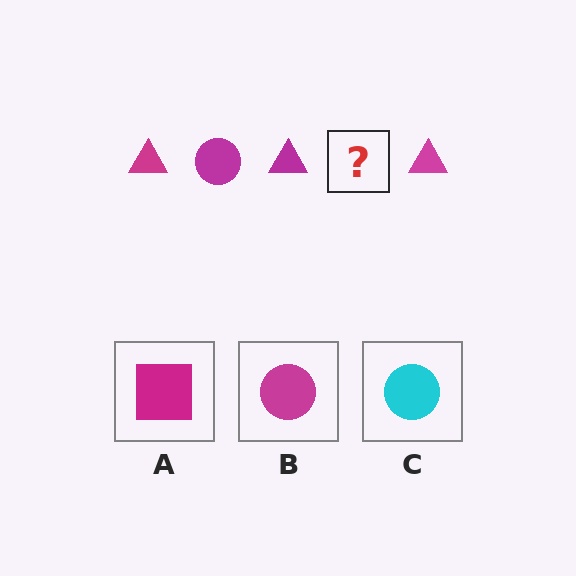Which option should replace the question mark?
Option B.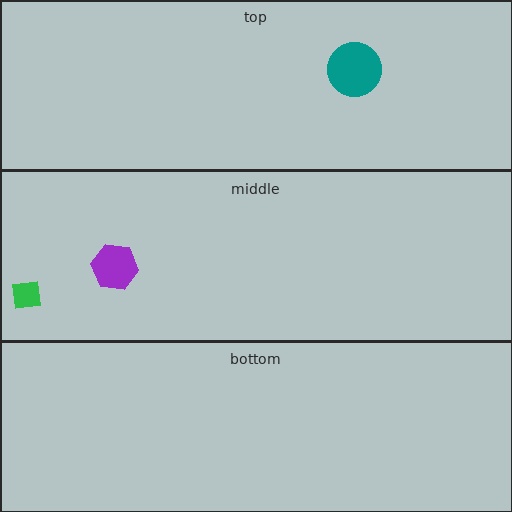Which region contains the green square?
The middle region.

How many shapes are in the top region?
1.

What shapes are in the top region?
The teal circle.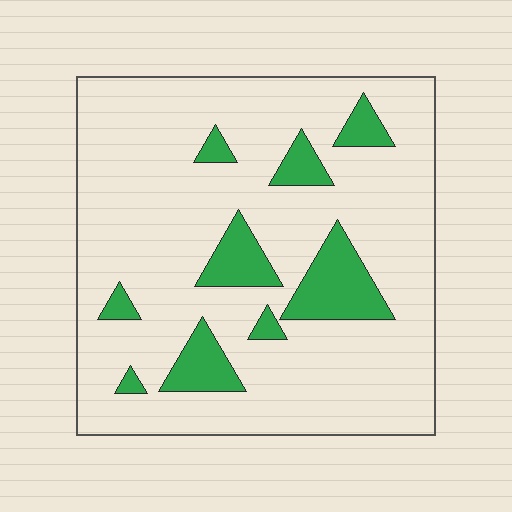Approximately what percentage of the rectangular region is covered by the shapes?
Approximately 15%.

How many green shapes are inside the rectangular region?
9.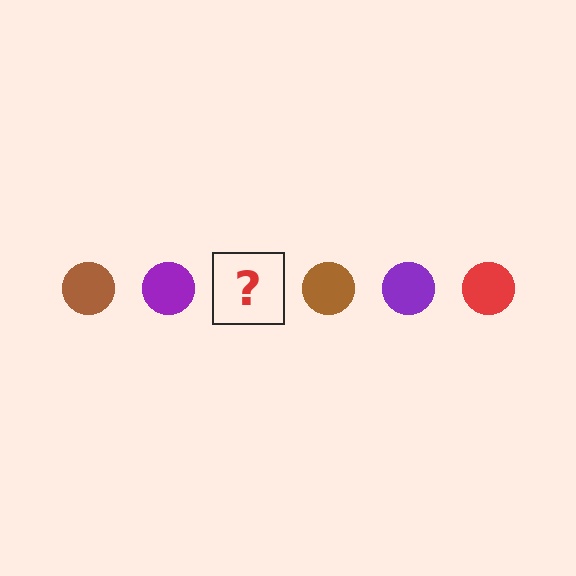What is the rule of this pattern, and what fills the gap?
The rule is that the pattern cycles through brown, purple, red circles. The gap should be filled with a red circle.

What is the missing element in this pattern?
The missing element is a red circle.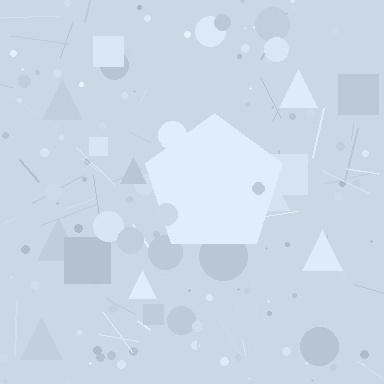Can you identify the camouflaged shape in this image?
The camouflaged shape is a pentagon.